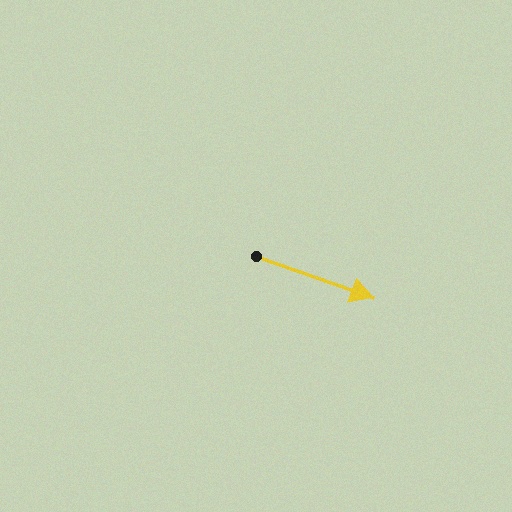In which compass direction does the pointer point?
East.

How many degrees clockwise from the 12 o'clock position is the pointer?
Approximately 110 degrees.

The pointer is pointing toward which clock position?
Roughly 4 o'clock.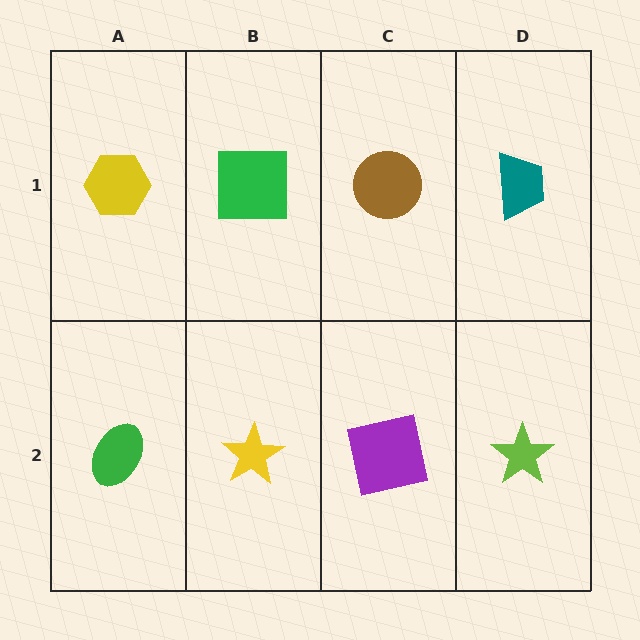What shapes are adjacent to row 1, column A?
A green ellipse (row 2, column A), a green square (row 1, column B).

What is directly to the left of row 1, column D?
A brown circle.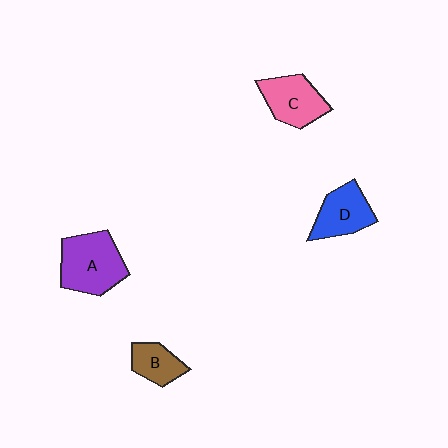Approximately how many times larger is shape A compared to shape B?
Approximately 1.9 times.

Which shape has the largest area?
Shape A (purple).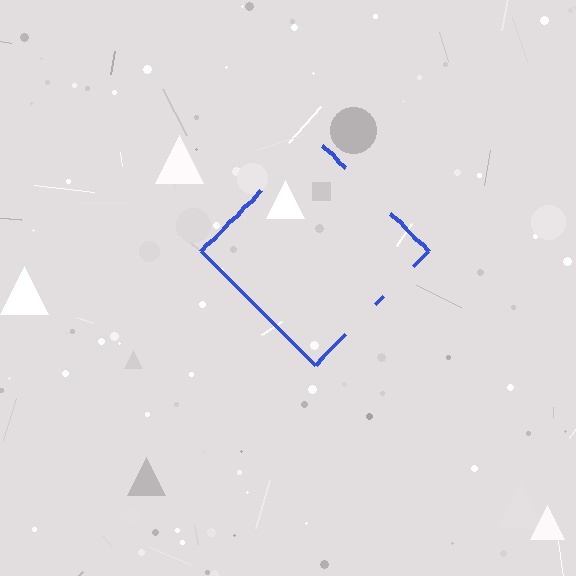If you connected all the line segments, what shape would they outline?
They would outline a diamond.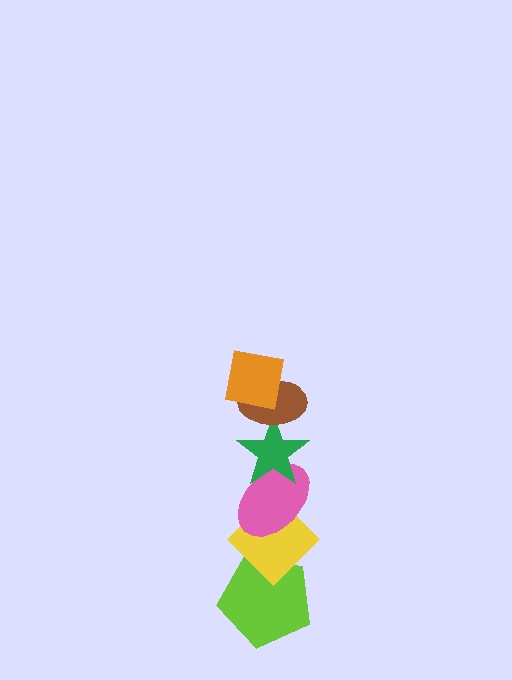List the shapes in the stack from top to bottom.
From top to bottom: the orange square, the brown ellipse, the green star, the pink ellipse, the yellow diamond, the lime pentagon.